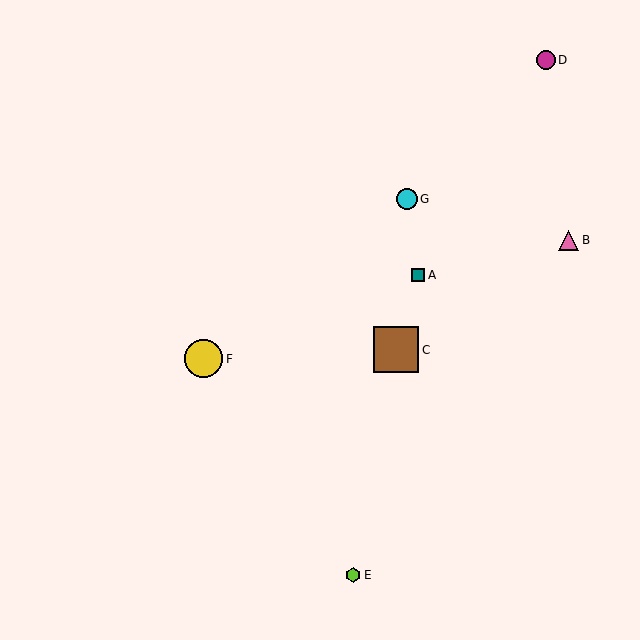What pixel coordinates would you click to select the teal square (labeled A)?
Click at (418, 275) to select the teal square A.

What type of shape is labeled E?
Shape E is a lime hexagon.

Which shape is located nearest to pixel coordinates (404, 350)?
The brown square (labeled C) at (396, 350) is nearest to that location.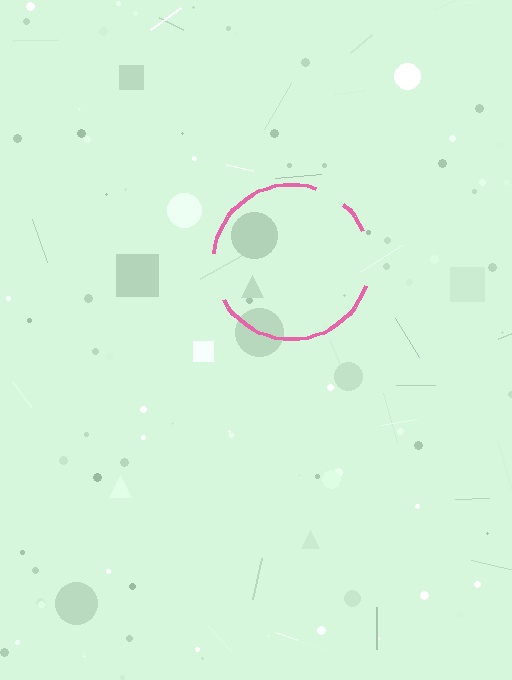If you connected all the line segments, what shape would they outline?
They would outline a circle.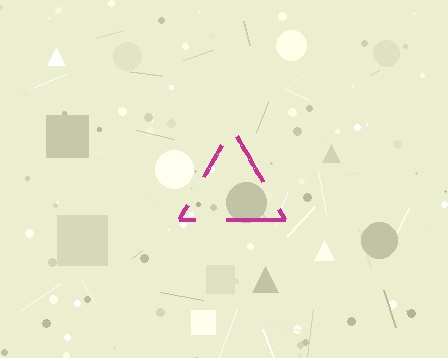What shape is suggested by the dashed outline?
The dashed outline suggests a triangle.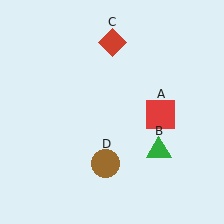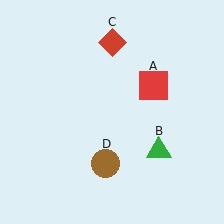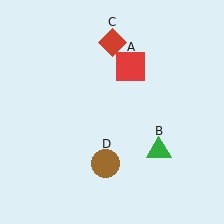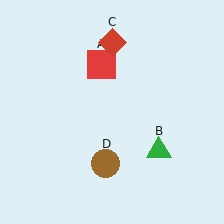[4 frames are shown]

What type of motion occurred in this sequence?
The red square (object A) rotated counterclockwise around the center of the scene.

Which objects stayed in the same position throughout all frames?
Green triangle (object B) and red diamond (object C) and brown circle (object D) remained stationary.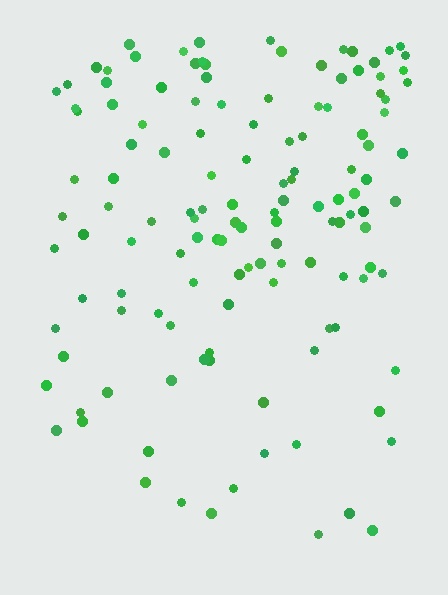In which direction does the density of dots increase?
From bottom to top, with the top side densest.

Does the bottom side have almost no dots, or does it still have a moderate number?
Still a moderate number, just noticeably fewer than the top.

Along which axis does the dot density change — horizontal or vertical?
Vertical.